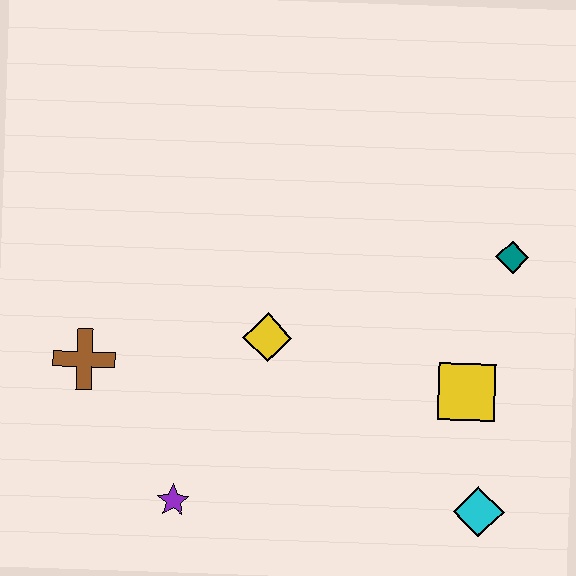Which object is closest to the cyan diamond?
The yellow square is closest to the cyan diamond.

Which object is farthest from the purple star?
The teal diamond is farthest from the purple star.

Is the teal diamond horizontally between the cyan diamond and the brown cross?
No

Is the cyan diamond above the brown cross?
No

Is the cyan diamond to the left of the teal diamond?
Yes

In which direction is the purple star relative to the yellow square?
The purple star is to the left of the yellow square.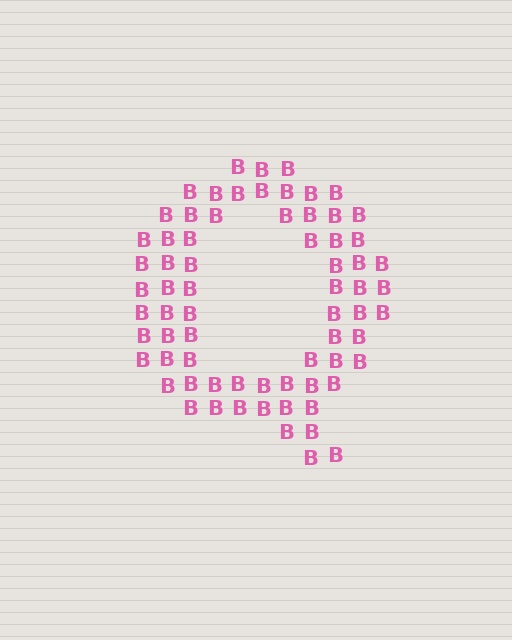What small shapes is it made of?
It is made of small letter B's.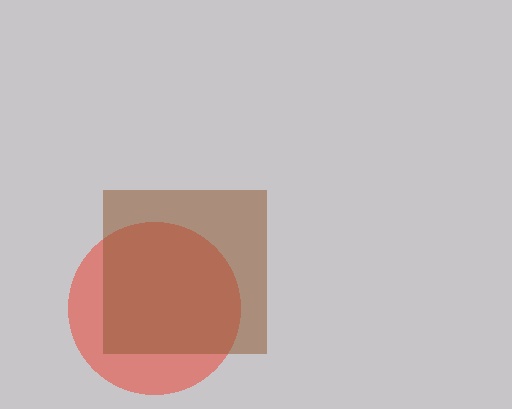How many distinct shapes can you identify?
There are 2 distinct shapes: a red circle, a brown square.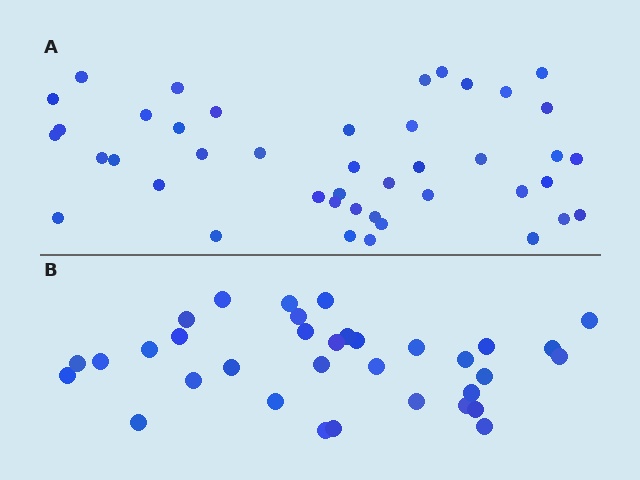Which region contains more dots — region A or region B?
Region A (the top region) has more dots.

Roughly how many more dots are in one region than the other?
Region A has roughly 8 or so more dots than region B.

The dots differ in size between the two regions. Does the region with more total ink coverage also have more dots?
No. Region B has more total ink coverage because its dots are larger, but region A actually contains more individual dots. Total area can be misleading — the number of items is what matters here.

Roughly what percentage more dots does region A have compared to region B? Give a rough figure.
About 25% more.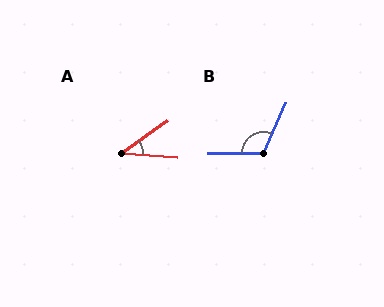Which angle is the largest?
B, at approximately 113 degrees.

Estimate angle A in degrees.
Approximately 39 degrees.